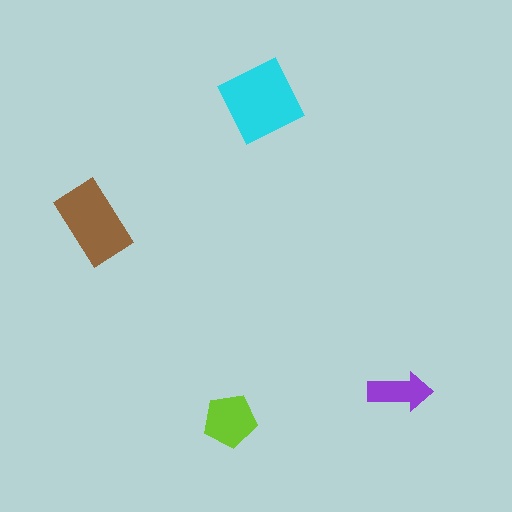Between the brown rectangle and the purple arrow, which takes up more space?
The brown rectangle.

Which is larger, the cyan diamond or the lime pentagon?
The cyan diamond.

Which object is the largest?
The cyan diamond.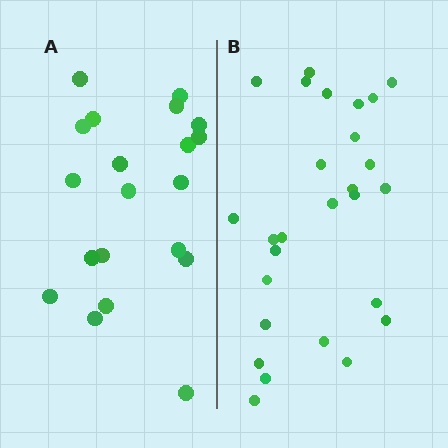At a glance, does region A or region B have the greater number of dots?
Region B (the right region) has more dots.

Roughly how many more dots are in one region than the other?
Region B has roughly 8 or so more dots than region A.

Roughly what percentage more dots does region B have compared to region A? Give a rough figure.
About 35% more.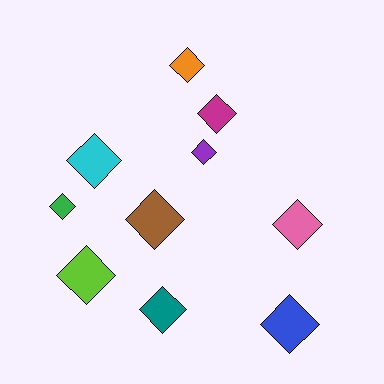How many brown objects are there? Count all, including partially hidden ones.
There is 1 brown object.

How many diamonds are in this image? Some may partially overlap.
There are 10 diamonds.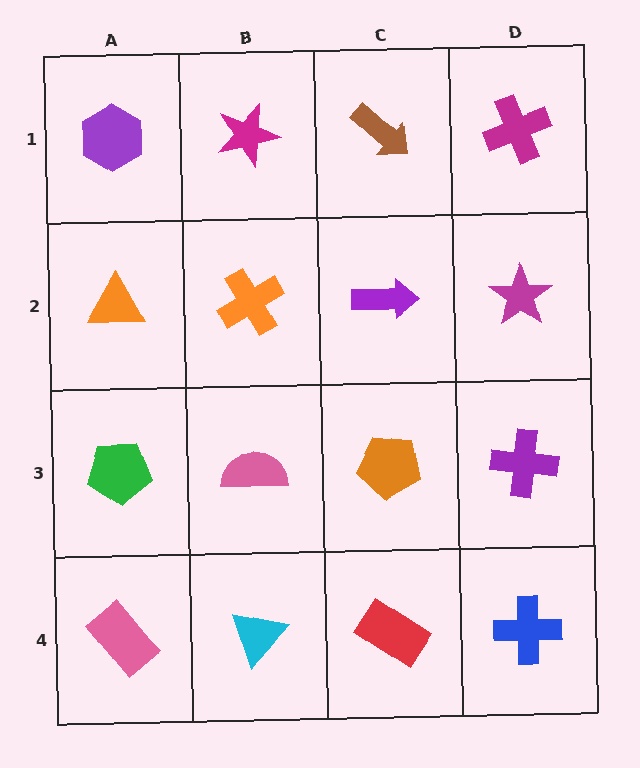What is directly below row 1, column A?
An orange triangle.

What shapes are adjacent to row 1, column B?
An orange cross (row 2, column B), a purple hexagon (row 1, column A), a brown arrow (row 1, column C).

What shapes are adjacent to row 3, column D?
A magenta star (row 2, column D), a blue cross (row 4, column D), an orange pentagon (row 3, column C).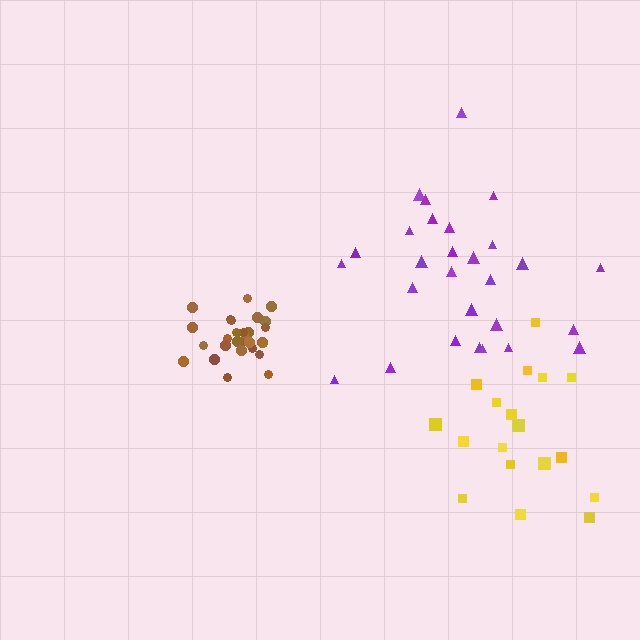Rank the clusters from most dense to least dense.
brown, yellow, purple.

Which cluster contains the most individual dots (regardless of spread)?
Brown (29).